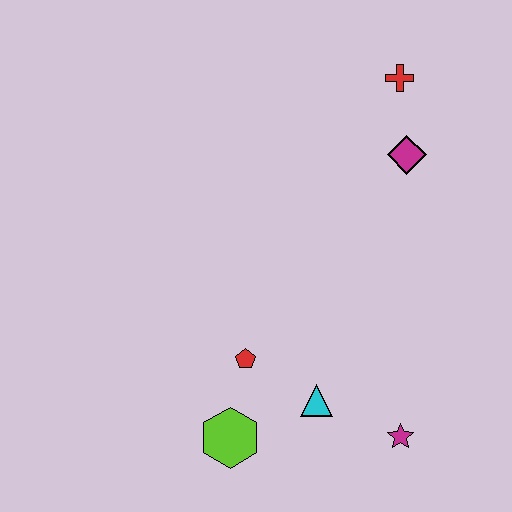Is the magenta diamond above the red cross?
No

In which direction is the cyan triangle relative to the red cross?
The cyan triangle is below the red cross.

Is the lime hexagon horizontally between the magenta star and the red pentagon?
No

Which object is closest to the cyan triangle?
The red pentagon is closest to the cyan triangle.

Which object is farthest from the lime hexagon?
The red cross is farthest from the lime hexagon.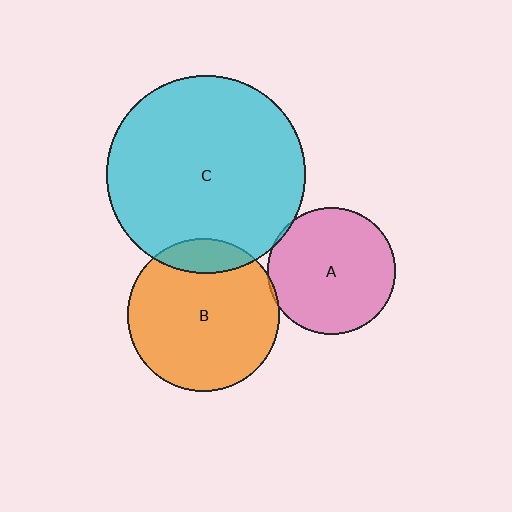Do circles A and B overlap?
Yes.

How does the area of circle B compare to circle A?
Approximately 1.4 times.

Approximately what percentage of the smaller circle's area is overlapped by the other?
Approximately 5%.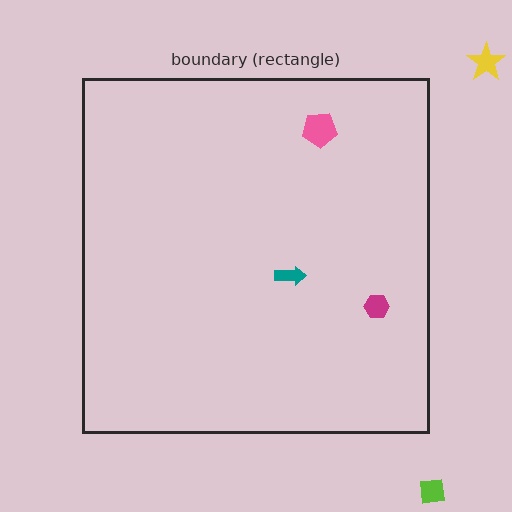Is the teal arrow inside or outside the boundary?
Inside.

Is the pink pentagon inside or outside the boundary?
Inside.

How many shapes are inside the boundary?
3 inside, 2 outside.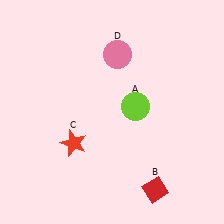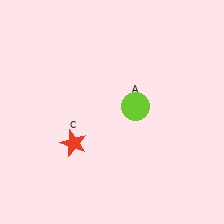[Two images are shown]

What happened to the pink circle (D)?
The pink circle (D) was removed in Image 2. It was in the top-right area of Image 1.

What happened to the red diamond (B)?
The red diamond (B) was removed in Image 2. It was in the bottom-right area of Image 1.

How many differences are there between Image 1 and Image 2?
There are 2 differences between the two images.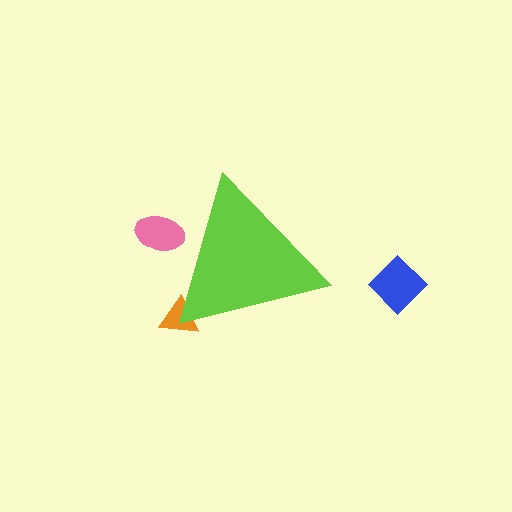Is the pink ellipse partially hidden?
Yes, the pink ellipse is partially hidden behind the lime triangle.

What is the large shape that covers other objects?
A lime triangle.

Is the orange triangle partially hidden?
Yes, the orange triangle is partially hidden behind the lime triangle.